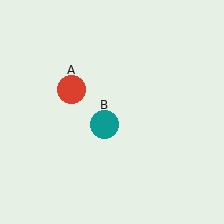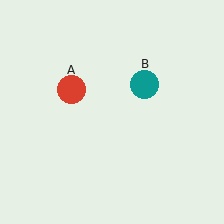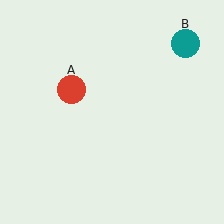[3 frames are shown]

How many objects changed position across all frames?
1 object changed position: teal circle (object B).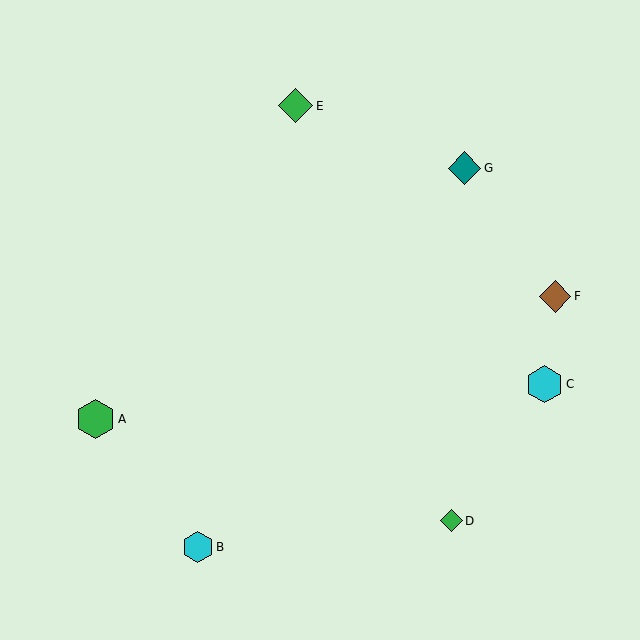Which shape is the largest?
The green hexagon (labeled A) is the largest.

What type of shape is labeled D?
Shape D is a green diamond.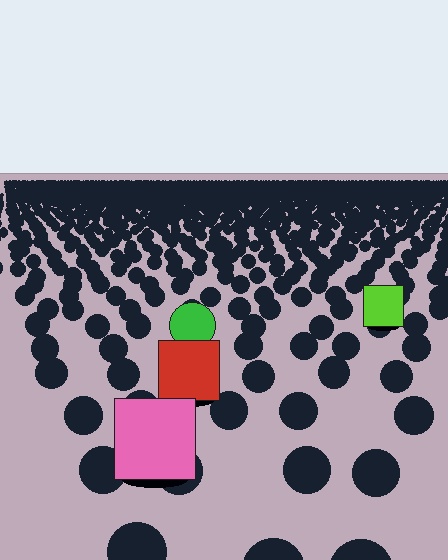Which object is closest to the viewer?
The pink square is closest. The texture marks near it are larger and more spread out.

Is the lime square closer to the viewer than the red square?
No. The red square is closer — you can tell from the texture gradient: the ground texture is coarser near it.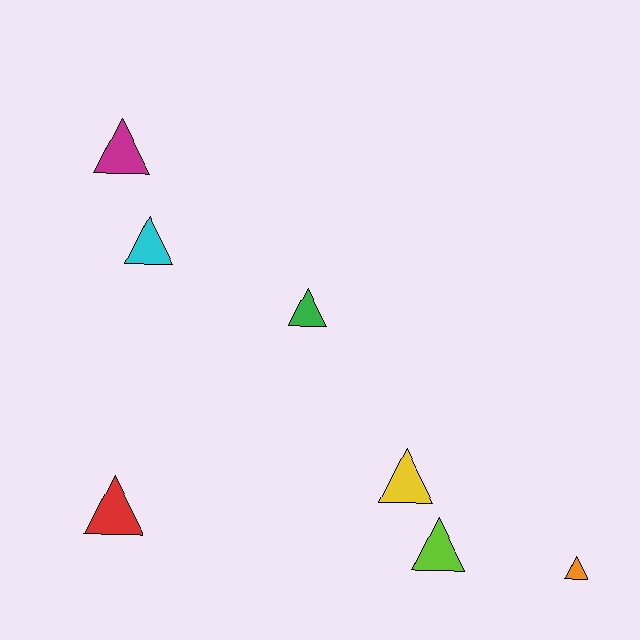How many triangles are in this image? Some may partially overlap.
There are 7 triangles.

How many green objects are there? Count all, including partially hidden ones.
There is 1 green object.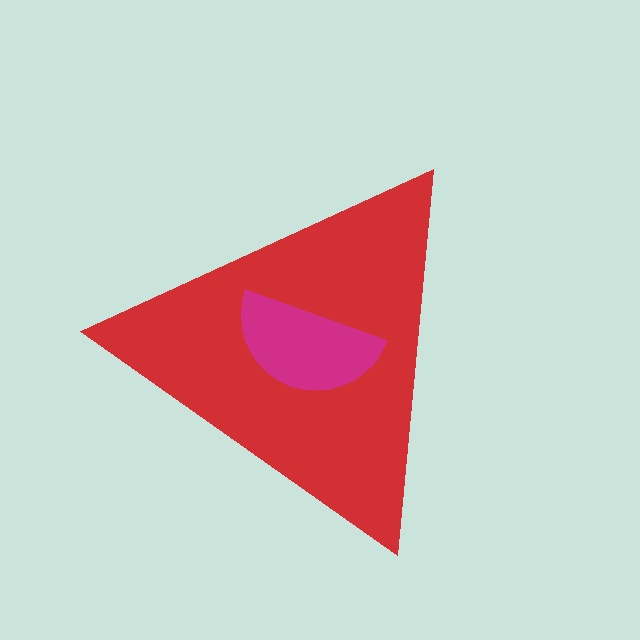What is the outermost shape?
The red triangle.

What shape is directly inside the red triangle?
The magenta semicircle.